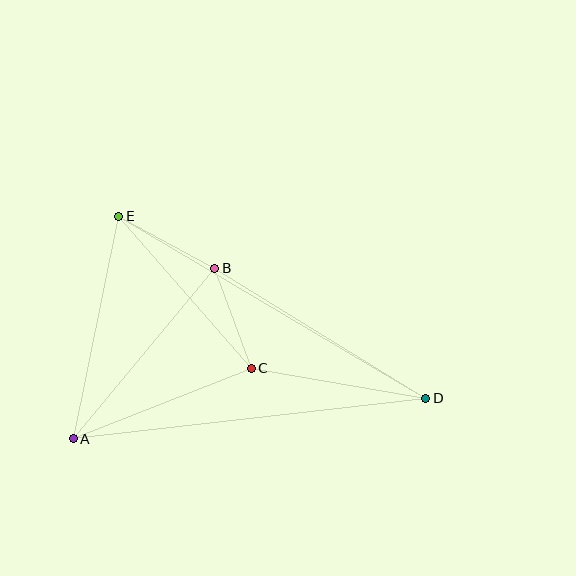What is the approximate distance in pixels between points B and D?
The distance between B and D is approximately 248 pixels.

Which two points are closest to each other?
Points B and C are closest to each other.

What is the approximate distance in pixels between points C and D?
The distance between C and D is approximately 177 pixels.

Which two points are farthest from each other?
Points D and E are farthest from each other.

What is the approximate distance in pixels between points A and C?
The distance between A and C is approximately 192 pixels.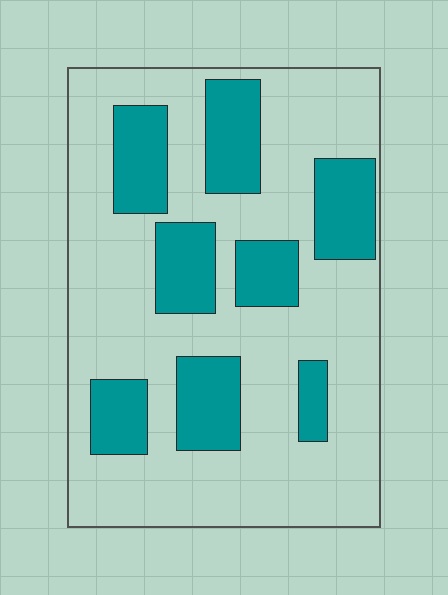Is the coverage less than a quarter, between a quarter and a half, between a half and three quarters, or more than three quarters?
Between a quarter and a half.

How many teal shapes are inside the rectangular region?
8.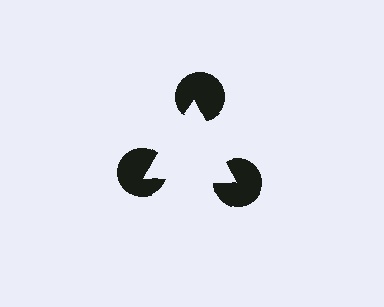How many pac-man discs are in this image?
There are 3 — one at each vertex of the illusory triangle.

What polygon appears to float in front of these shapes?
An illusory triangle — its edges are inferred from the aligned wedge cuts in the pac-man discs, not physically drawn.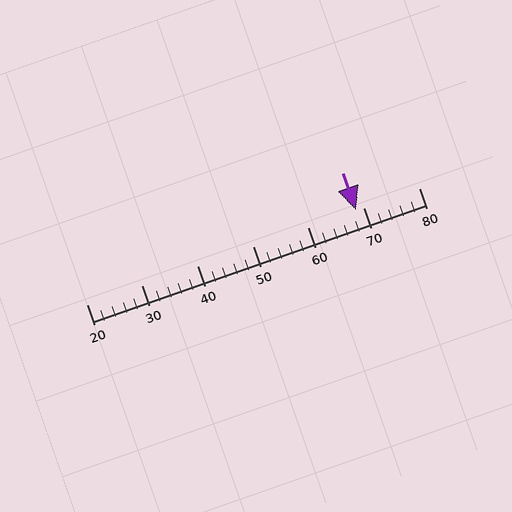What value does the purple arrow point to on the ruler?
The purple arrow points to approximately 69.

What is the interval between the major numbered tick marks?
The major tick marks are spaced 10 units apart.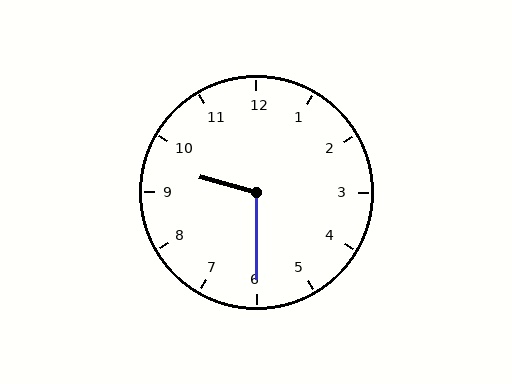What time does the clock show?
9:30.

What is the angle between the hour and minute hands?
Approximately 105 degrees.